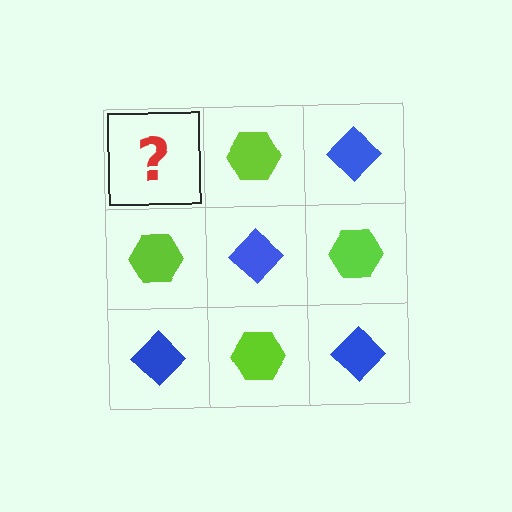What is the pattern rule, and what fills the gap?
The rule is that it alternates blue diamond and lime hexagon in a checkerboard pattern. The gap should be filled with a blue diamond.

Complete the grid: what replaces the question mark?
The question mark should be replaced with a blue diamond.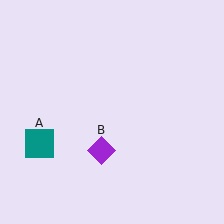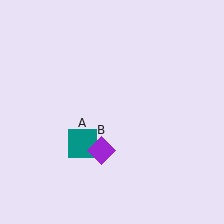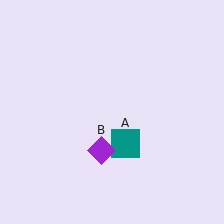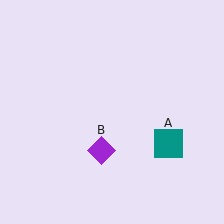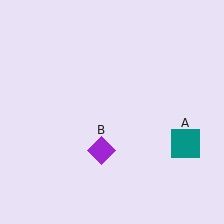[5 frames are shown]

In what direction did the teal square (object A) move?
The teal square (object A) moved right.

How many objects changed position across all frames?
1 object changed position: teal square (object A).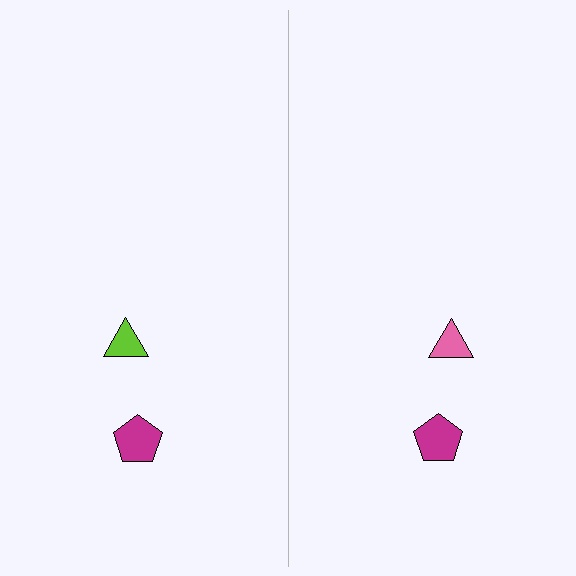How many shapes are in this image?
There are 4 shapes in this image.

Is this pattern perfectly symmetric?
No, the pattern is not perfectly symmetric. The pink triangle on the right side breaks the symmetry — its mirror counterpart is lime.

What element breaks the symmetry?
The pink triangle on the right side breaks the symmetry — its mirror counterpart is lime.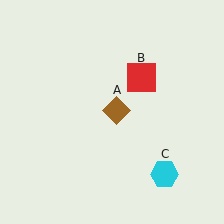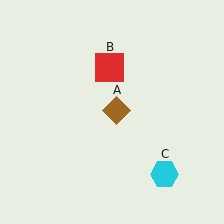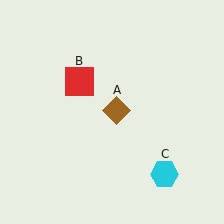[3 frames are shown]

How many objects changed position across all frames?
1 object changed position: red square (object B).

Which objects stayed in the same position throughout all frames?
Brown diamond (object A) and cyan hexagon (object C) remained stationary.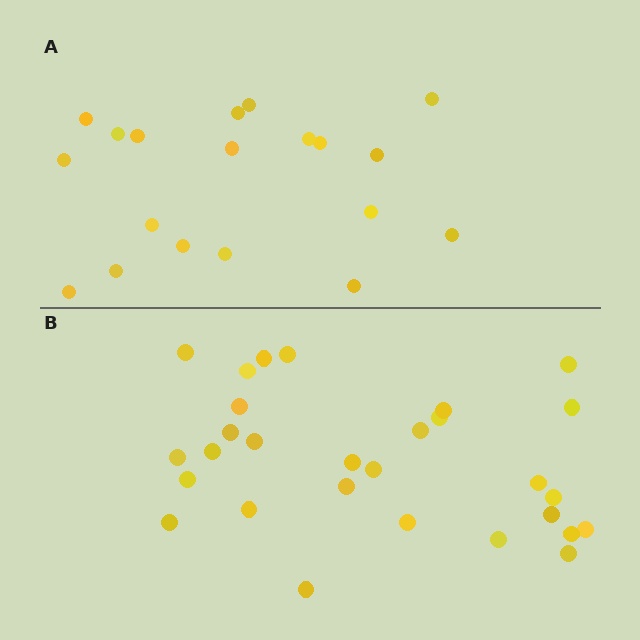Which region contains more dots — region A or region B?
Region B (the bottom region) has more dots.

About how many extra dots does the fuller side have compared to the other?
Region B has roughly 10 or so more dots than region A.